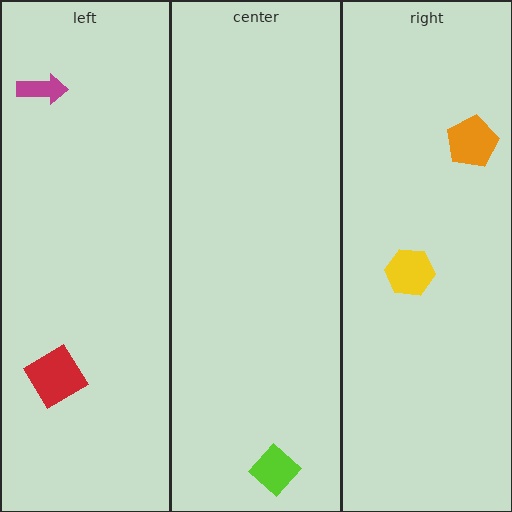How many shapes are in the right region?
2.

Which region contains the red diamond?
The left region.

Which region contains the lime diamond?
The center region.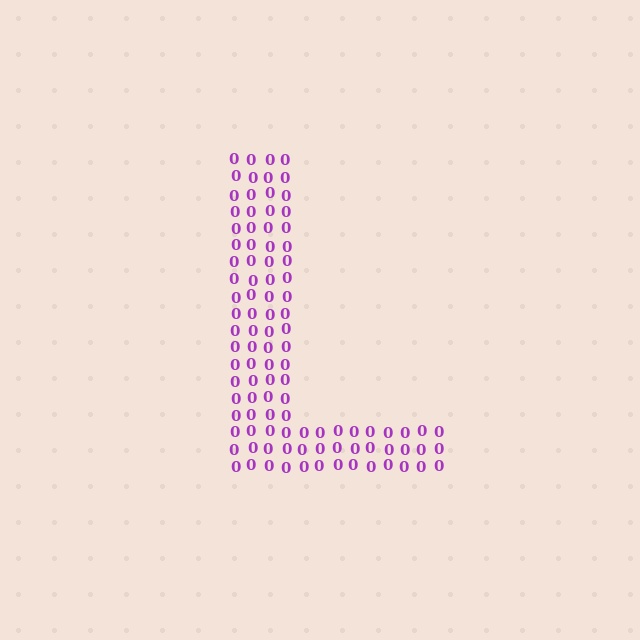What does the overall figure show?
The overall figure shows the letter L.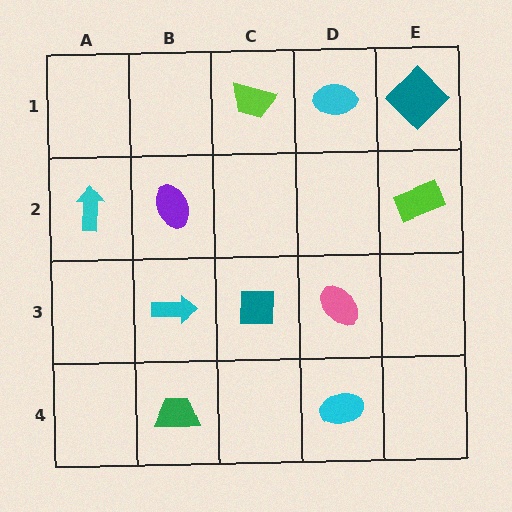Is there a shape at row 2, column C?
No, that cell is empty.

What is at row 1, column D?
A cyan ellipse.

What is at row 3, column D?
A pink ellipse.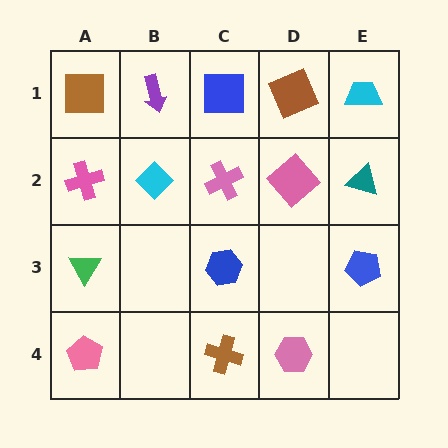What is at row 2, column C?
A pink cross.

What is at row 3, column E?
A blue pentagon.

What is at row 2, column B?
A cyan diamond.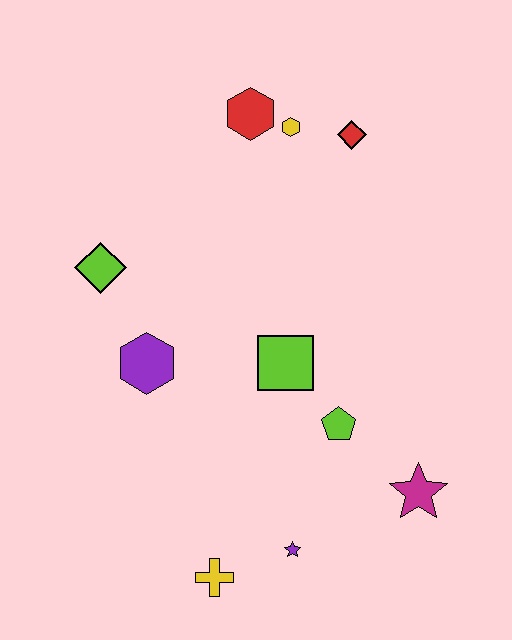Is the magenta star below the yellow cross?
No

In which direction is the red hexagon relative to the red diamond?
The red hexagon is to the left of the red diamond.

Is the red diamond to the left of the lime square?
No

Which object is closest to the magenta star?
The lime pentagon is closest to the magenta star.